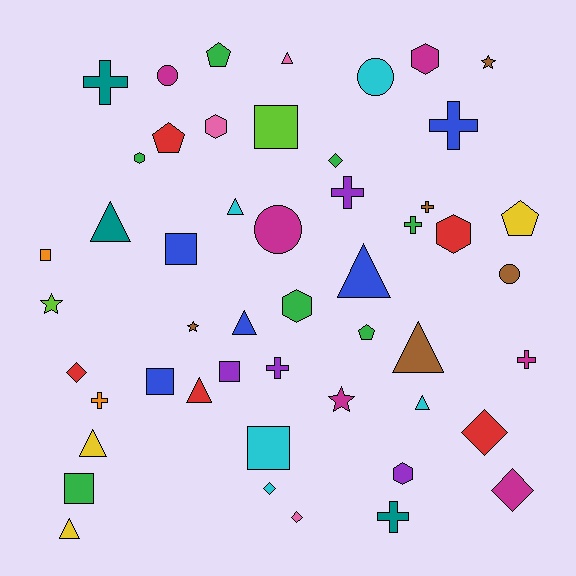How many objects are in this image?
There are 50 objects.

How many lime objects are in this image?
There are 2 lime objects.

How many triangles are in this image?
There are 10 triangles.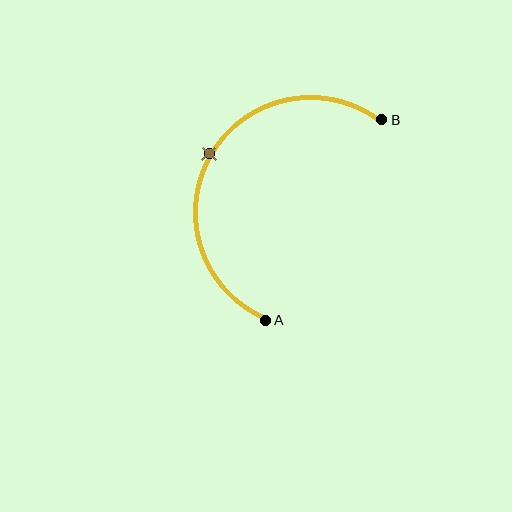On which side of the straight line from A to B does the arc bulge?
The arc bulges to the left of the straight line connecting A and B.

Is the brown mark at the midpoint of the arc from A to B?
Yes. The brown mark lies on the arc at equal arc-length from both A and B — it is the arc midpoint.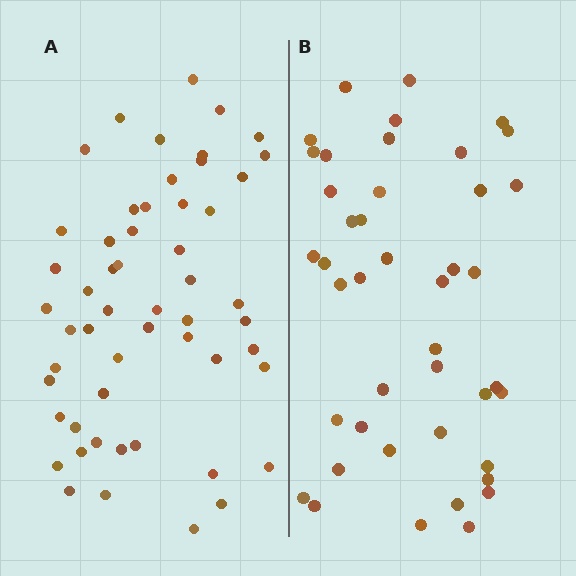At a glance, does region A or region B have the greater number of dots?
Region A (the left region) has more dots.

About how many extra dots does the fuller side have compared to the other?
Region A has roughly 12 or so more dots than region B.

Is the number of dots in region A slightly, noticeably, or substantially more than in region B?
Region A has noticeably more, but not dramatically so. The ratio is roughly 1.3 to 1.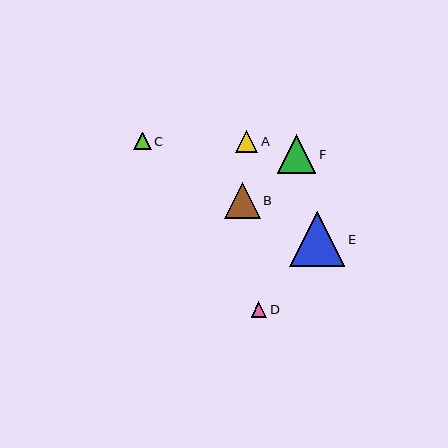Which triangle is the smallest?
Triangle D is the smallest with a size of approximately 15 pixels.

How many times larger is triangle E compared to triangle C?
Triangle E is approximately 3.1 times the size of triangle C.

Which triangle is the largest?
Triangle E is the largest with a size of approximately 55 pixels.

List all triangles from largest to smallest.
From largest to smallest: E, F, B, A, C, D.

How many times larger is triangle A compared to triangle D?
Triangle A is approximately 1.4 times the size of triangle D.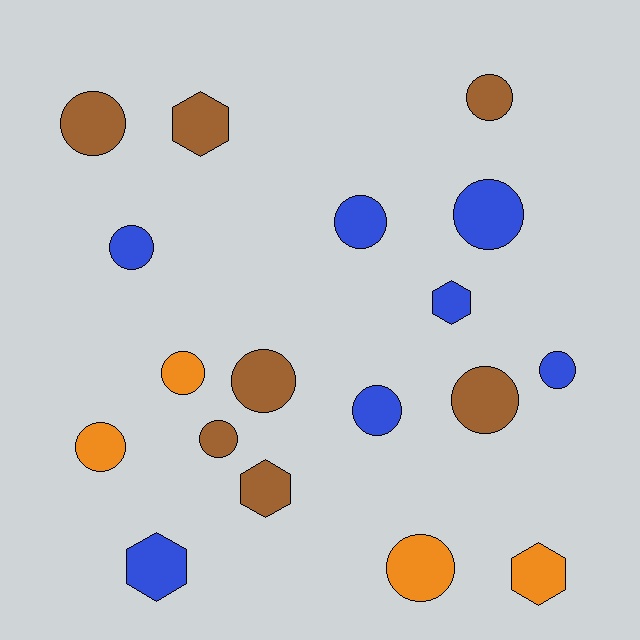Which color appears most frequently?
Blue, with 7 objects.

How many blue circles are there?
There are 5 blue circles.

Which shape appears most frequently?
Circle, with 13 objects.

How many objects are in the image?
There are 18 objects.